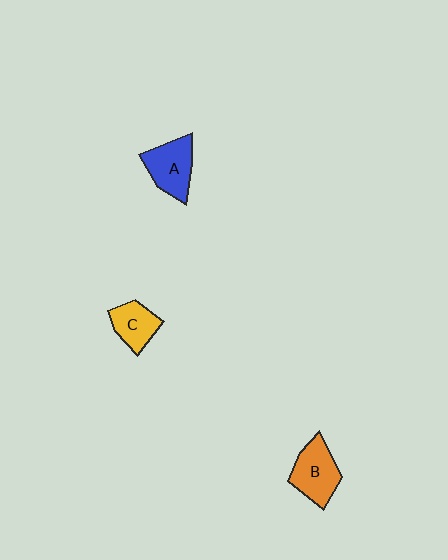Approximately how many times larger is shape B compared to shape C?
Approximately 1.3 times.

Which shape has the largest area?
Shape B (orange).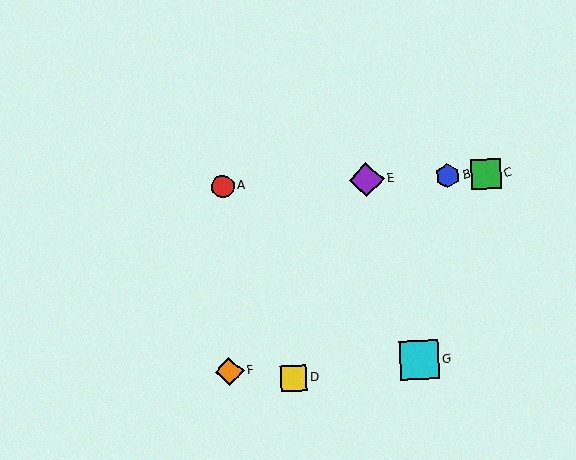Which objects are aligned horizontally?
Objects A, B, C, E are aligned horizontally.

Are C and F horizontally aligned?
No, C is at y≈174 and F is at y≈371.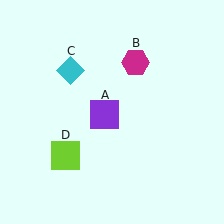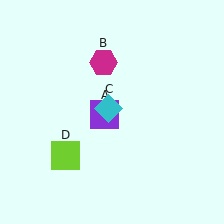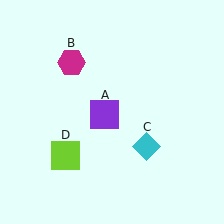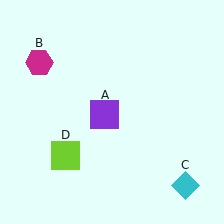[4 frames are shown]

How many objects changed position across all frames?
2 objects changed position: magenta hexagon (object B), cyan diamond (object C).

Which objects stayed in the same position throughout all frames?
Purple square (object A) and lime square (object D) remained stationary.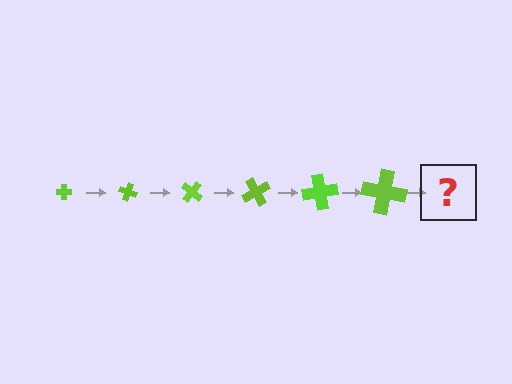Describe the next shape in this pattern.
It should be a cross, larger than the previous one and rotated 120 degrees from the start.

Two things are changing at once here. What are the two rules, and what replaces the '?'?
The two rules are that the cross grows larger each step and it rotates 20 degrees each step. The '?' should be a cross, larger than the previous one and rotated 120 degrees from the start.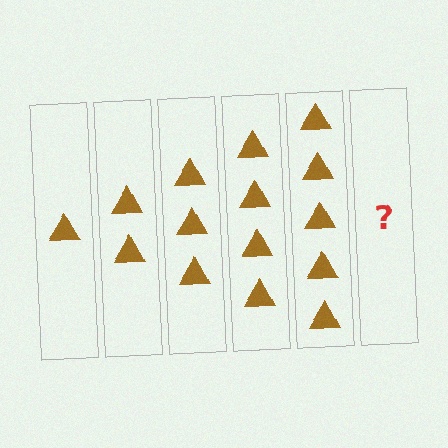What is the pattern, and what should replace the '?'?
The pattern is that each step adds one more triangle. The '?' should be 6 triangles.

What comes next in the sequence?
The next element should be 6 triangles.